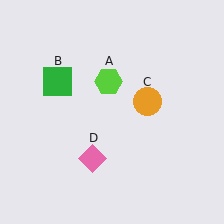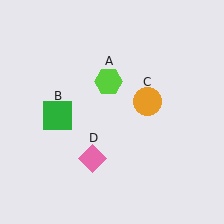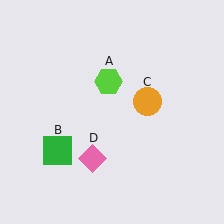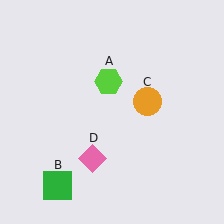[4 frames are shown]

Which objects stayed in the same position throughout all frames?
Lime hexagon (object A) and orange circle (object C) and pink diamond (object D) remained stationary.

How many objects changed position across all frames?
1 object changed position: green square (object B).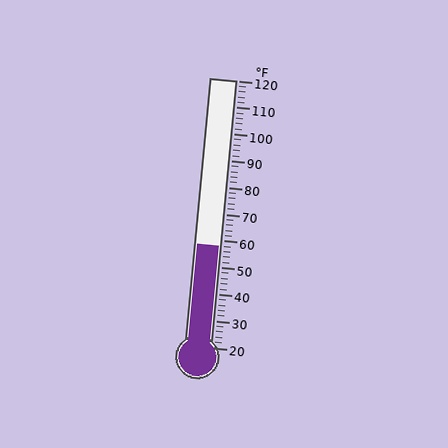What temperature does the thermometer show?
The thermometer shows approximately 58°F.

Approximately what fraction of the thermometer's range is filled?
The thermometer is filled to approximately 40% of its range.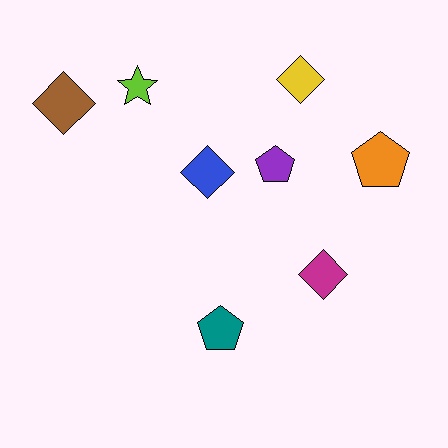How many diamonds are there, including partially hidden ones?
There are 4 diamonds.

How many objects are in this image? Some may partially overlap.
There are 8 objects.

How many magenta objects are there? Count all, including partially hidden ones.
There is 1 magenta object.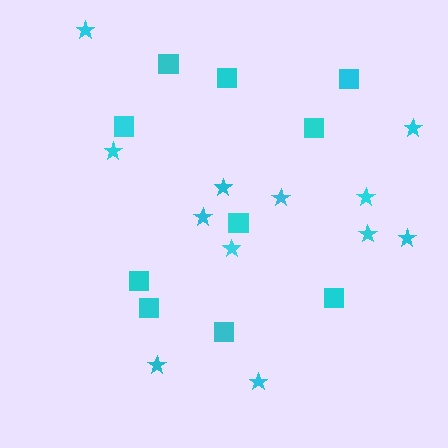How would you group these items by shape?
There are 2 groups: one group of squares (10) and one group of stars (12).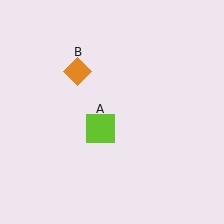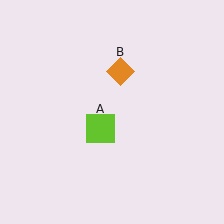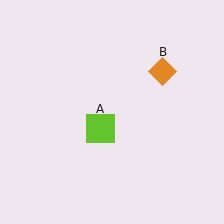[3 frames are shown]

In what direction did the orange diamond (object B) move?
The orange diamond (object B) moved right.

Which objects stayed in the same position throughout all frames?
Lime square (object A) remained stationary.